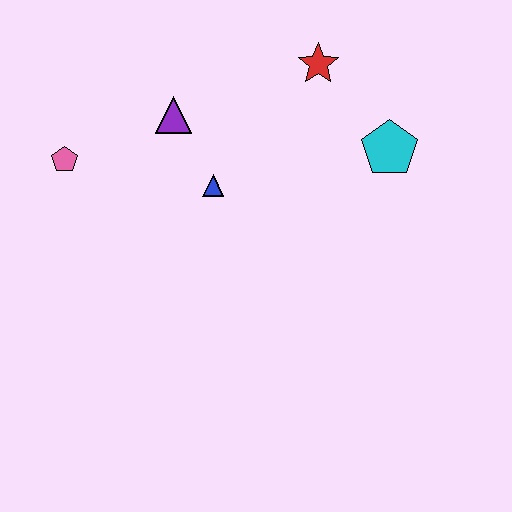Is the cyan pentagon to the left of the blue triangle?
No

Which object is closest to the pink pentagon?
The purple triangle is closest to the pink pentagon.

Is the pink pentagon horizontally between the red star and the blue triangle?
No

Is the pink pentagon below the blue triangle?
No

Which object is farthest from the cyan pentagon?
The pink pentagon is farthest from the cyan pentagon.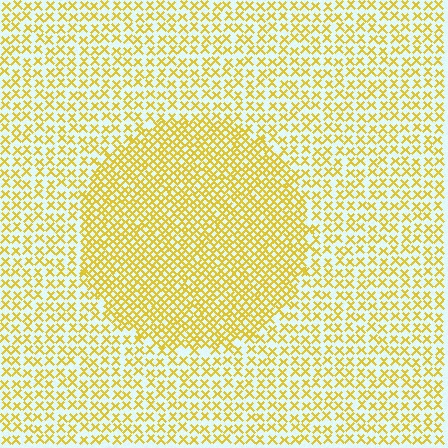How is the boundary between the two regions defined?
The boundary is defined by a change in element density (approximately 1.9x ratio). All elements are the same color, size, and shape.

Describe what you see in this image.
The image contains small yellow elements arranged at two different densities. A circle-shaped region is visible where the elements are more densely packed than the surrounding area.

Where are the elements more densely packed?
The elements are more densely packed inside the circle boundary.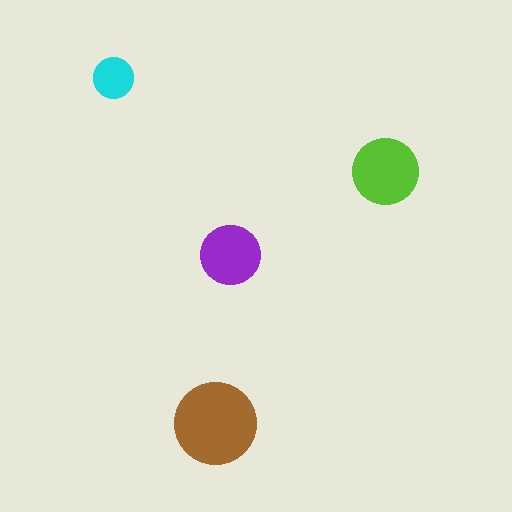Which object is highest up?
The cyan circle is topmost.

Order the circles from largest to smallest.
the brown one, the lime one, the purple one, the cyan one.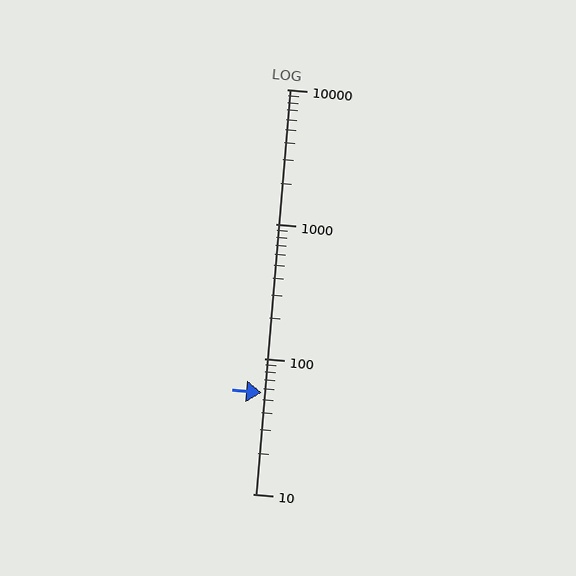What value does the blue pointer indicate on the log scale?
The pointer indicates approximately 56.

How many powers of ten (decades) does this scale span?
The scale spans 3 decades, from 10 to 10000.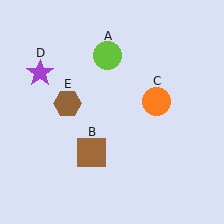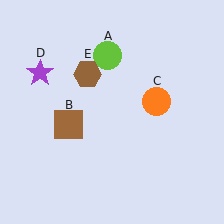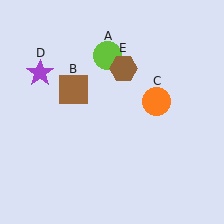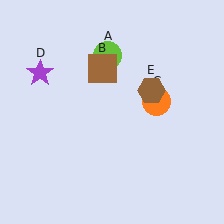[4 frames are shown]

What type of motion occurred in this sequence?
The brown square (object B), brown hexagon (object E) rotated clockwise around the center of the scene.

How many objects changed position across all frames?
2 objects changed position: brown square (object B), brown hexagon (object E).